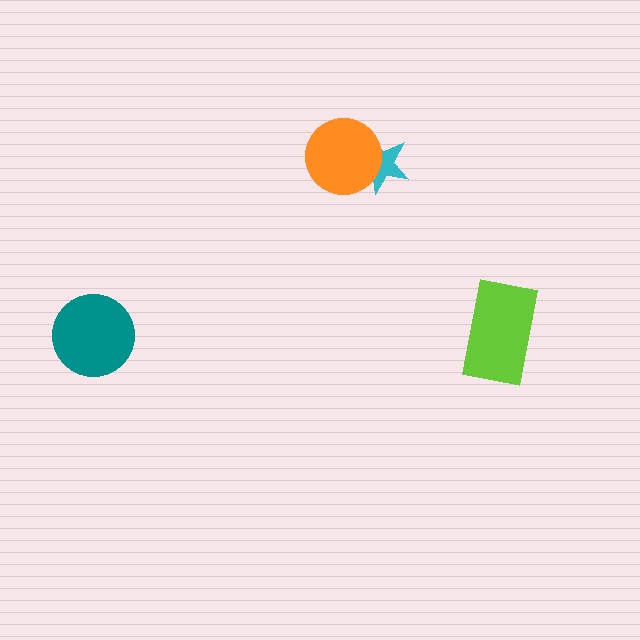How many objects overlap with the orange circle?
1 object overlaps with the orange circle.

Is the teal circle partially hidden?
No, no other shape covers it.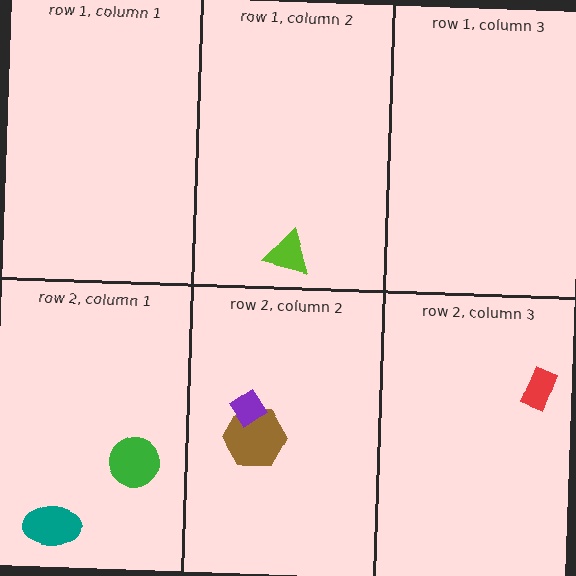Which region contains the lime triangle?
The row 1, column 2 region.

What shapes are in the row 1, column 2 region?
The lime triangle.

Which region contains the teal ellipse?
The row 2, column 1 region.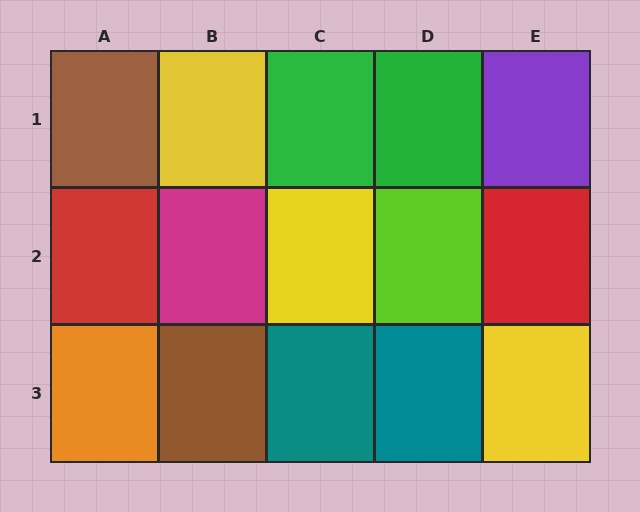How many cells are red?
2 cells are red.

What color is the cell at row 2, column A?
Red.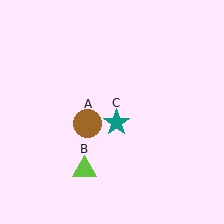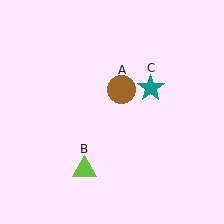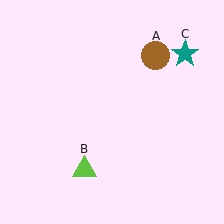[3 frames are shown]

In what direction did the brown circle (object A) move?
The brown circle (object A) moved up and to the right.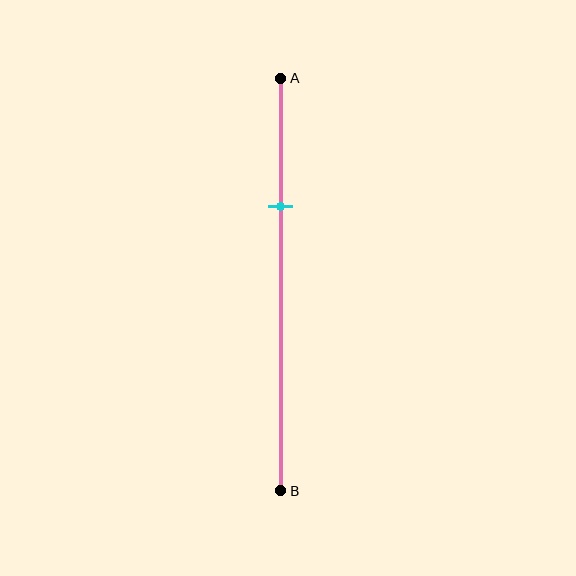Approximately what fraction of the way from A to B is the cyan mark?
The cyan mark is approximately 30% of the way from A to B.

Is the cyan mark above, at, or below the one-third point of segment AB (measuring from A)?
The cyan mark is approximately at the one-third point of segment AB.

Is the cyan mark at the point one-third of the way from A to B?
Yes, the mark is approximately at the one-third point.